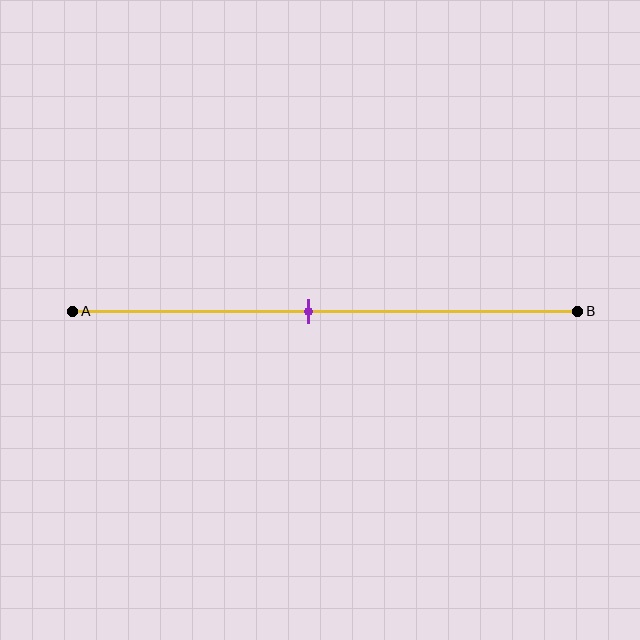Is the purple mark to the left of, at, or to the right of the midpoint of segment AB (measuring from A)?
The purple mark is to the left of the midpoint of segment AB.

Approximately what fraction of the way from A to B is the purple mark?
The purple mark is approximately 45% of the way from A to B.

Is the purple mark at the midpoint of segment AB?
No, the mark is at about 45% from A, not at the 50% midpoint.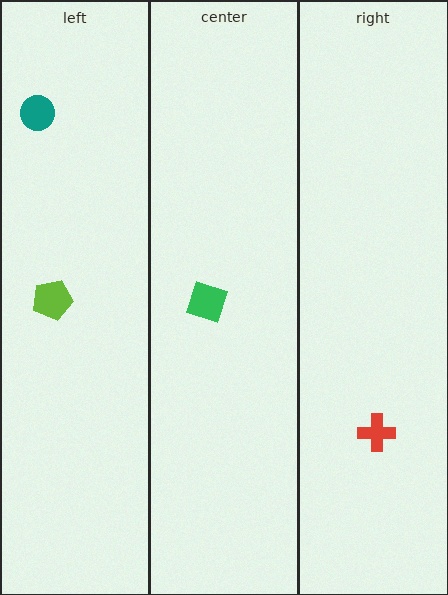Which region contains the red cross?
The right region.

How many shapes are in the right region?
1.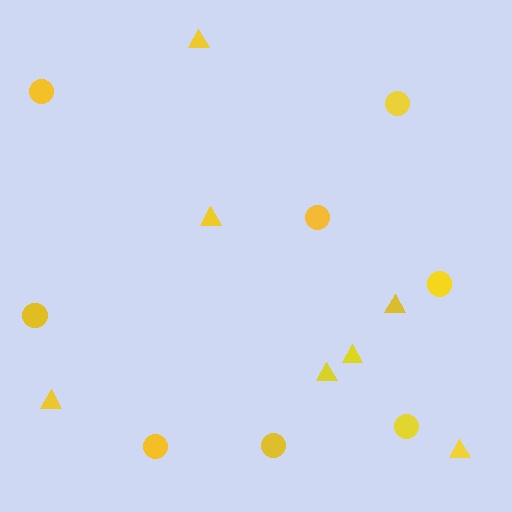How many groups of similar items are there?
There are 2 groups: one group of circles (8) and one group of triangles (7).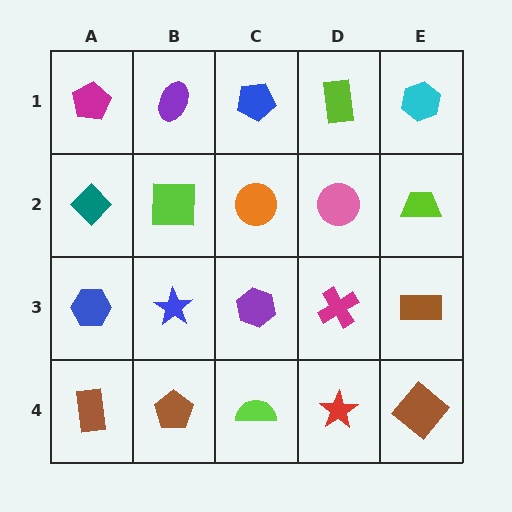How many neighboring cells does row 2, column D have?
4.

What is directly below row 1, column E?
A lime trapezoid.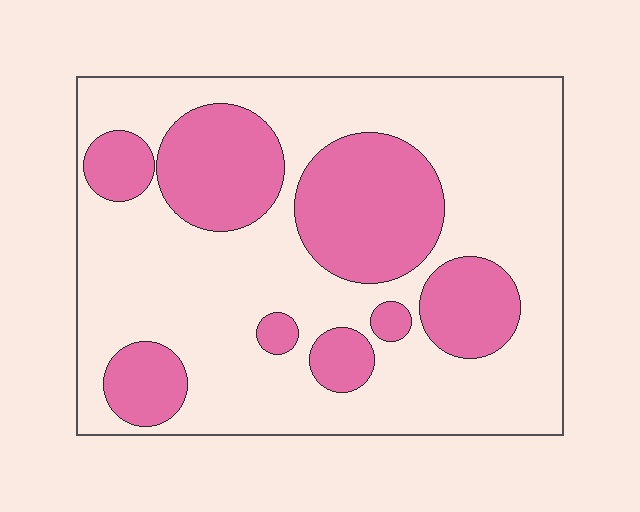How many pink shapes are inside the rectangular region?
8.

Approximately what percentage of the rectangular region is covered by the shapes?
Approximately 30%.